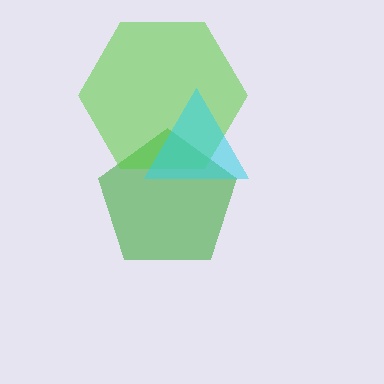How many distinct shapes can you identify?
There are 3 distinct shapes: a green pentagon, a lime hexagon, a cyan triangle.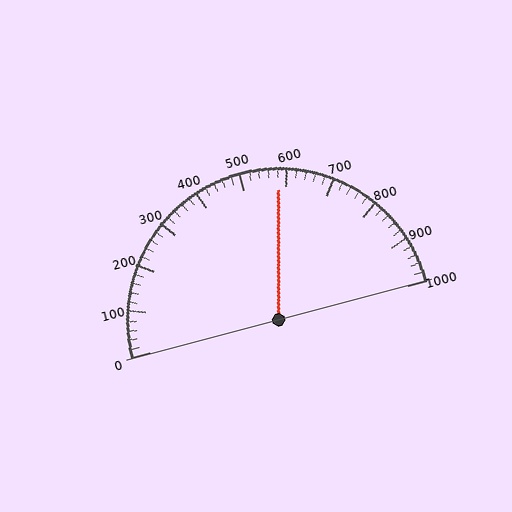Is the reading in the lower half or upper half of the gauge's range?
The reading is in the upper half of the range (0 to 1000).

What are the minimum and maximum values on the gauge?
The gauge ranges from 0 to 1000.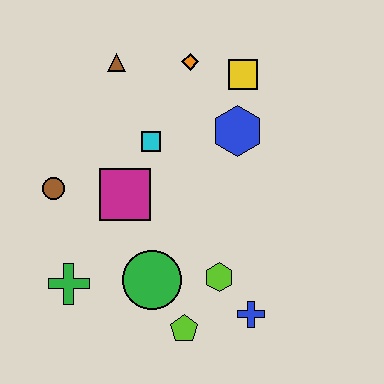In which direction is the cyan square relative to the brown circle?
The cyan square is to the right of the brown circle.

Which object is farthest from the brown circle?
The blue cross is farthest from the brown circle.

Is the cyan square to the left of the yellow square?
Yes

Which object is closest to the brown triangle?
The orange diamond is closest to the brown triangle.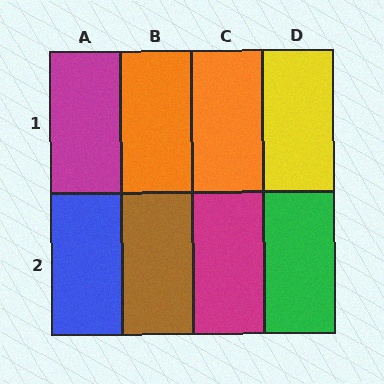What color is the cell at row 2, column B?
Brown.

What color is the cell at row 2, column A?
Blue.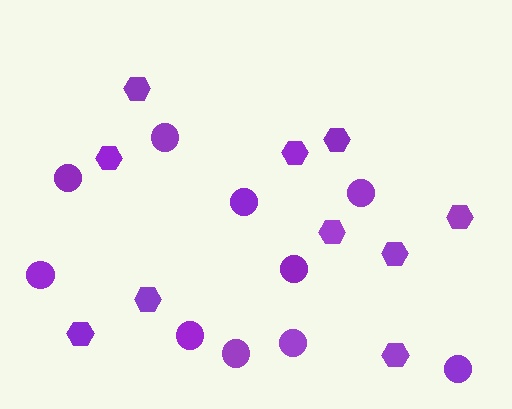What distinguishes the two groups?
There are 2 groups: one group of circles (10) and one group of hexagons (10).